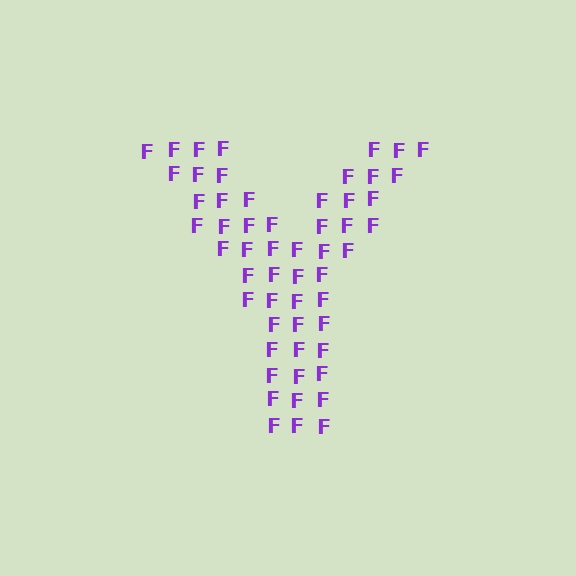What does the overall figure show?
The overall figure shows the letter Y.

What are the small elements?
The small elements are letter F's.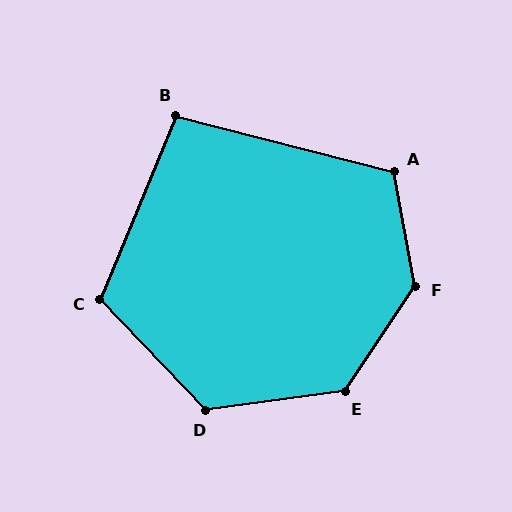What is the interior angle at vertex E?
Approximately 131 degrees (obtuse).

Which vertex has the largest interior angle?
F, at approximately 136 degrees.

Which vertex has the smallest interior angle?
B, at approximately 98 degrees.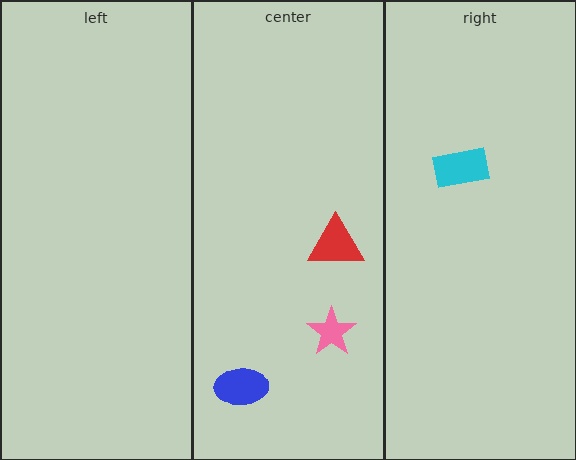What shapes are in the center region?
The blue ellipse, the red triangle, the pink star.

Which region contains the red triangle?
The center region.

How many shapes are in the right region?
1.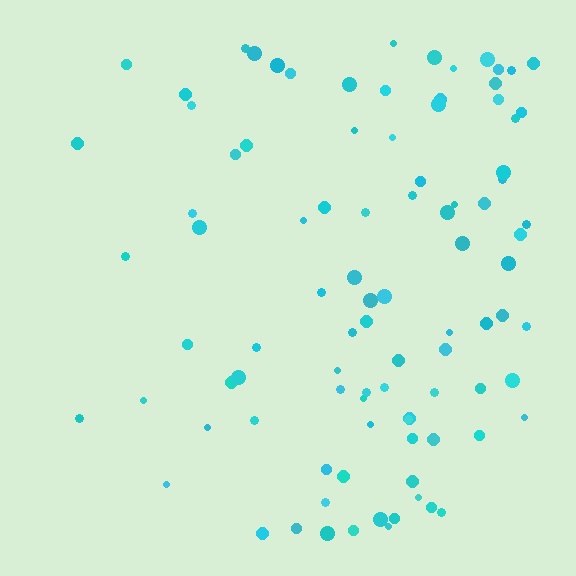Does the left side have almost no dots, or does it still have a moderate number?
Still a moderate number, just noticeably fewer than the right.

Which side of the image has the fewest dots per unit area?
The left.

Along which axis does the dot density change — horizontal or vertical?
Horizontal.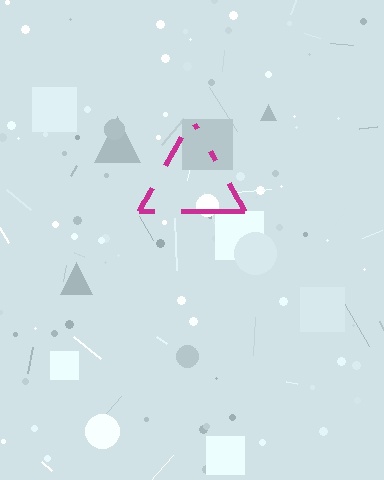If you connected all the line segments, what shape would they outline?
They would outline a triangle.